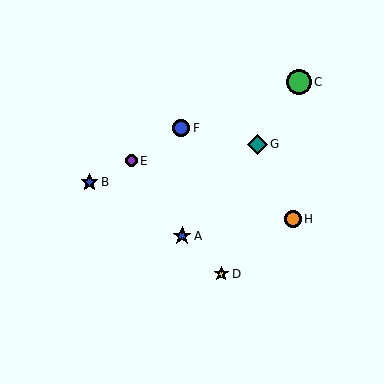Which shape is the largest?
The green circle (labeled C) is the largest.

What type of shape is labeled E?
Shape E is a purple circle.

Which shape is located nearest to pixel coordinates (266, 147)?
The teal diamond (labeled G) at (257, 144) is nearest to that location.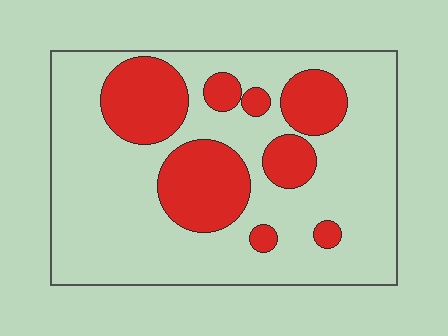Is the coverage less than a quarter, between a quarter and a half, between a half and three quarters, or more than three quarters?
Between a quarter and a half.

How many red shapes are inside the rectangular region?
8.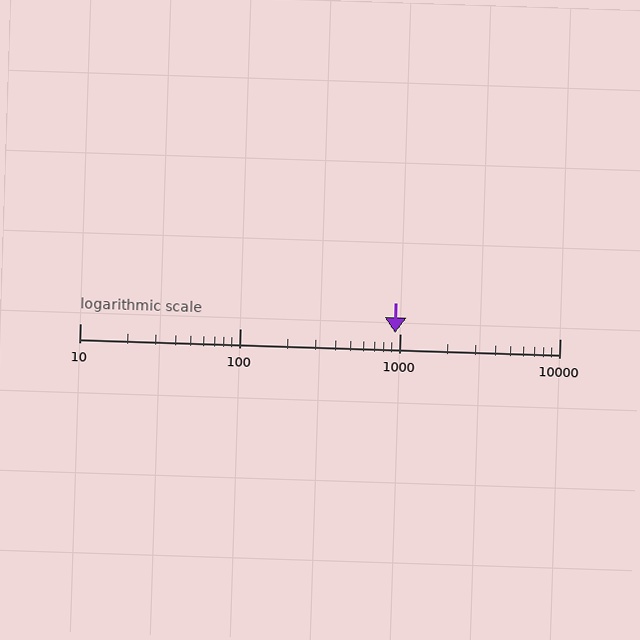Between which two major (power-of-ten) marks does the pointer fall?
The pointer is between 100 and 1000.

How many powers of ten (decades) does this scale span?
The scale spans 3 decades, from 10 to 10000.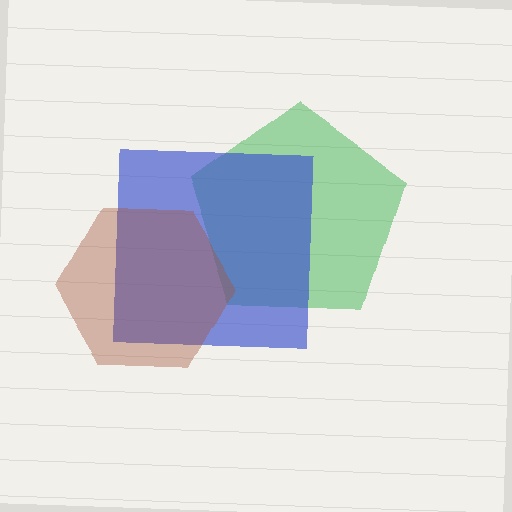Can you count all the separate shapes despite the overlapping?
Yes, there are 3 separate shapes.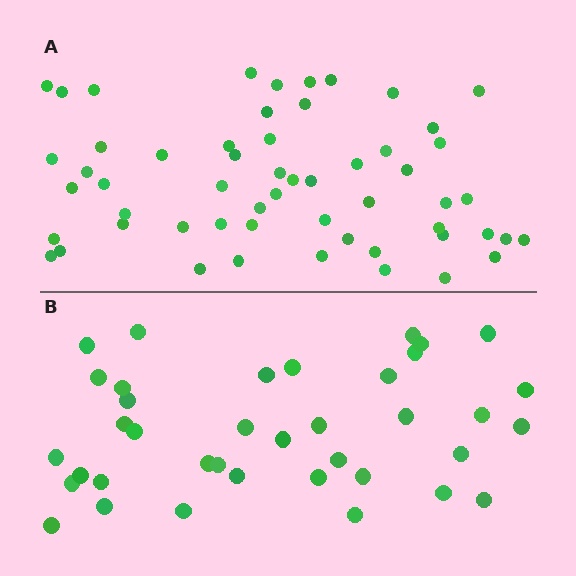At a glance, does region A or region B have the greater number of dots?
Region A (the top region) has more dots.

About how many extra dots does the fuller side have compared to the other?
Region A has approximately 20 more dots than region B.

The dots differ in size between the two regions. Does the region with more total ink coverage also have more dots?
No. Region B has more total ink coverage because its dots are larger, but region A actually contains more individual dots. Total area can be misleading — the number of items is what matters here.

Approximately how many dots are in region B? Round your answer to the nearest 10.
About 40 dots. (The exact count is 38, which rounds to 40.)